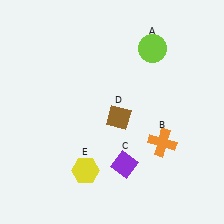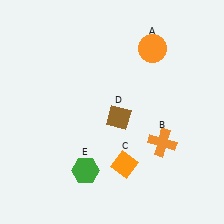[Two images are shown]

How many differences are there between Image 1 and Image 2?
There are 3 differences between the two images.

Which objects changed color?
A changed from lime to orange. C changed from purple to orange. E changed from yellow to green.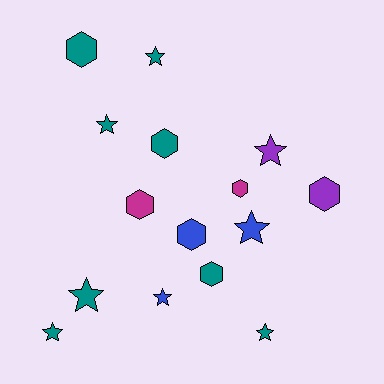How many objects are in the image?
There are 15 objects.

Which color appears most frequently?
Teal, with 8 objects.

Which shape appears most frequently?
Star, with 8 objects.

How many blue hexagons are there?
There is 1 blue hexagon.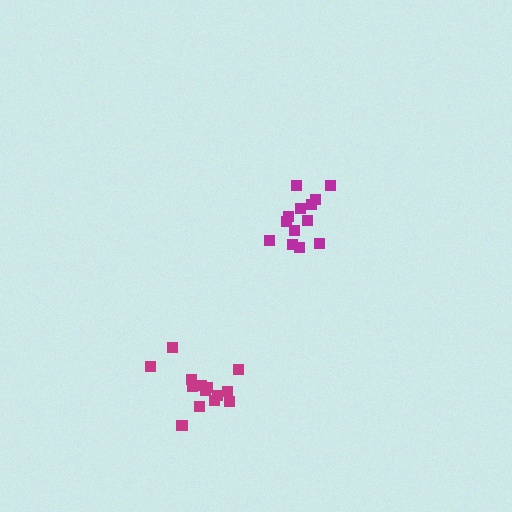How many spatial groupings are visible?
There are 2 spatial groupings.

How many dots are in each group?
Group 1: 14 dots, Group 2: 13 dots (27 total).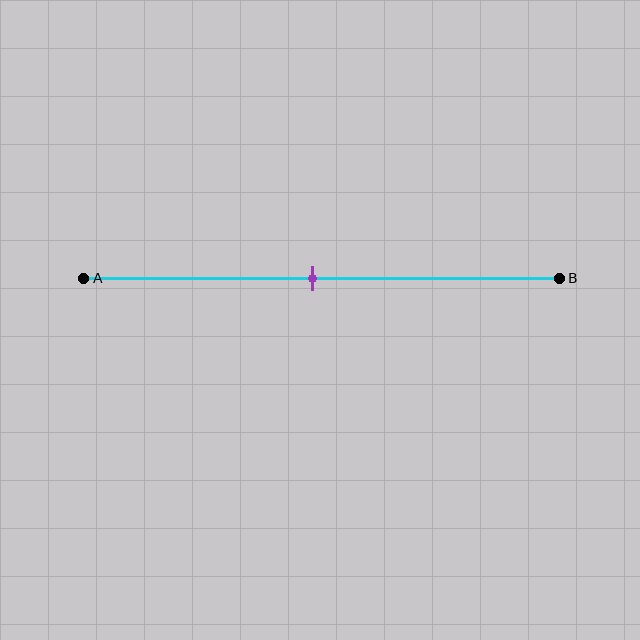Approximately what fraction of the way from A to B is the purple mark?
The purple mark is approximately 50% of the way from A to B.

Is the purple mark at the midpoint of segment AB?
Yes, the mark is approximately at the midpoint.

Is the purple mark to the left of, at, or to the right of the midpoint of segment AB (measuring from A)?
The purple mark is approximately at the midpoint of segment AB.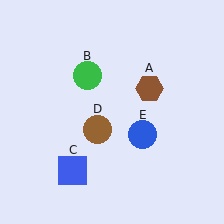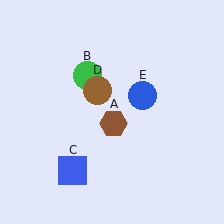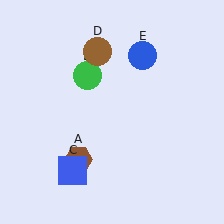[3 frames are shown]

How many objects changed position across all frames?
3 objects changed position: brown hexagon (object A), brown circle (object D), blue circle (object E).